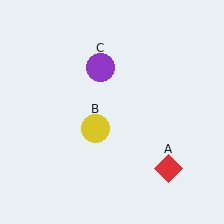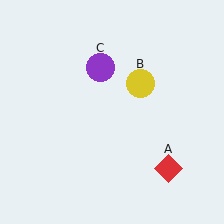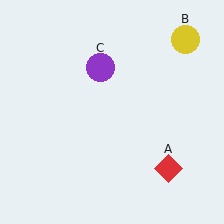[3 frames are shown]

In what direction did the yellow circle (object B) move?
The yellow circle (object B) moved up and to the right.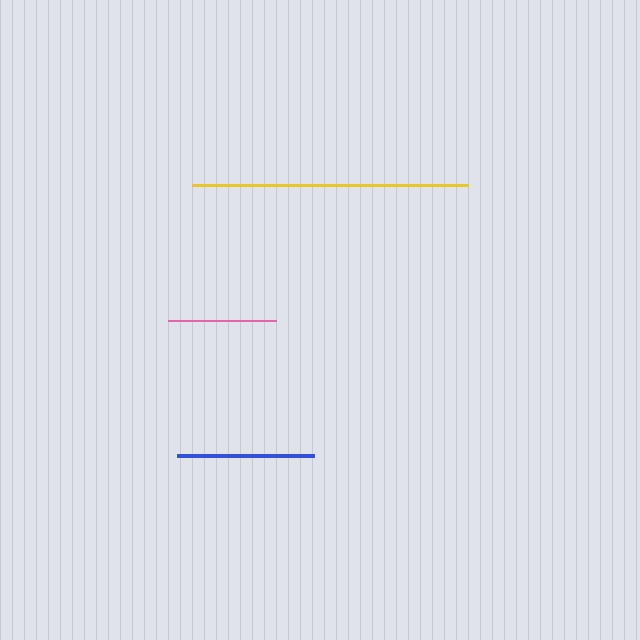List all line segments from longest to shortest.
From longest to shortest: yellow, blue, pink.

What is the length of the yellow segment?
The yellow segment is approximately 276 pixels long.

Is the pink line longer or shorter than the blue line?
The blue line is longer than the pink line.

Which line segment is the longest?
The yellow line is the longest at approximately 276 pixels.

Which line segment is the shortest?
The pink line is the shortest at approximately 108 pixels.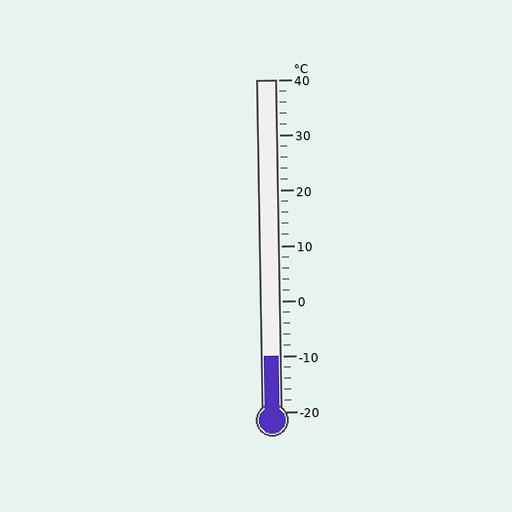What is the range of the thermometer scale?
The thermometer scale ranges from -20°C to 40°C.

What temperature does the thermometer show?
The thermometer shows approximately -10°C.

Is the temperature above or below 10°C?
The temperature is below 10°C.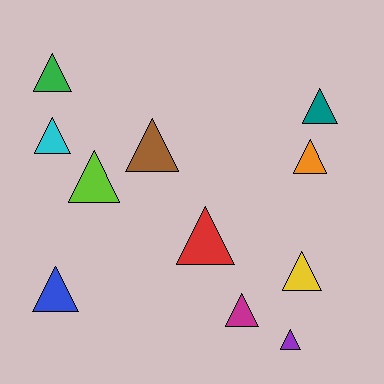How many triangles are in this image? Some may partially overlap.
There are 11 triangles.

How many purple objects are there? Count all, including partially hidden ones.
There is 1 purple object.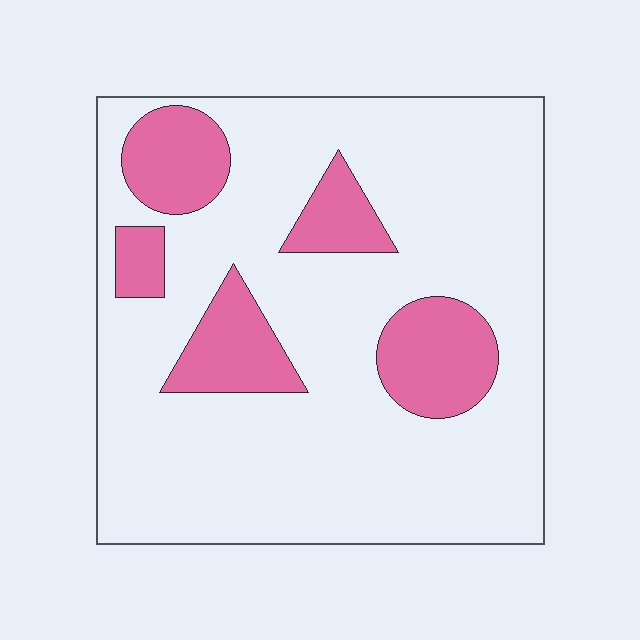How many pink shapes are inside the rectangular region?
5.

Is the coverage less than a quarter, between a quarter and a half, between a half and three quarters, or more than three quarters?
Less than a quarter.